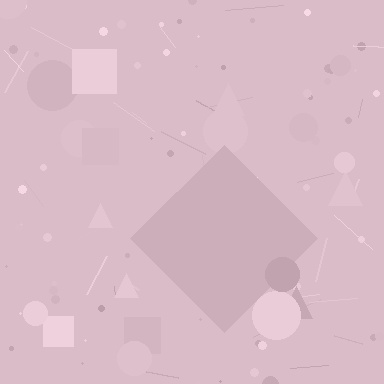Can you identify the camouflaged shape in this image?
The camouflaged shape is a diamond.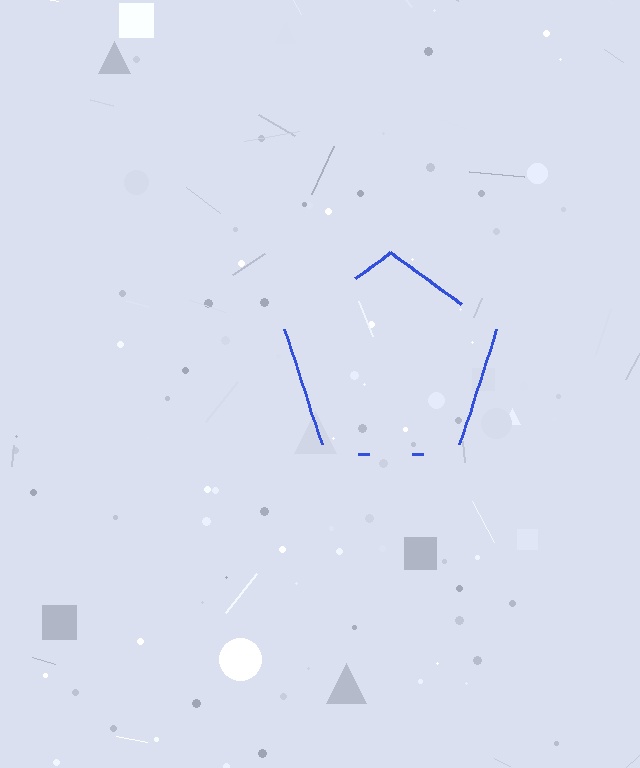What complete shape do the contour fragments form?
The contour fragments form a pentagon.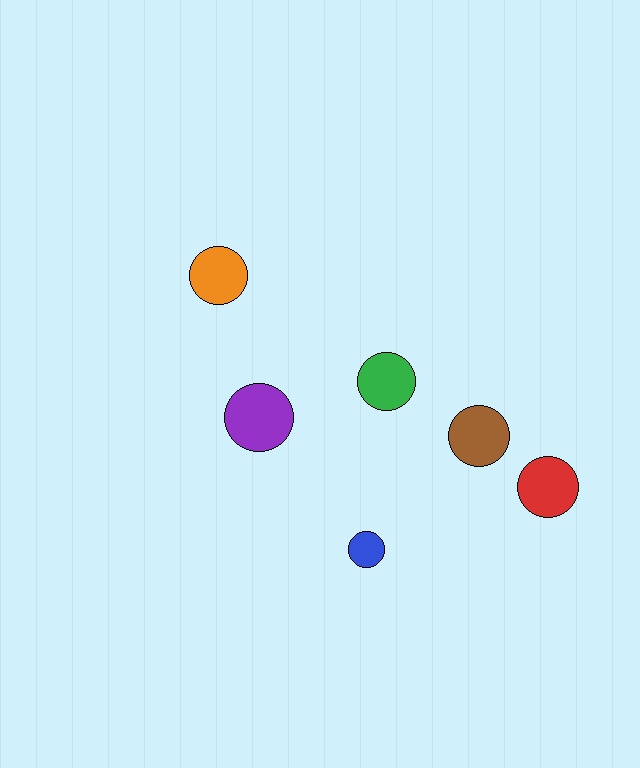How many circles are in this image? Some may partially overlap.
There are 6 circles.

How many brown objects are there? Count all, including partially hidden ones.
There is 1 brown object.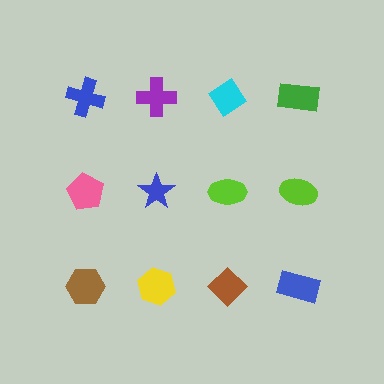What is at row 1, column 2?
A purple cross.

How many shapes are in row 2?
4 shapes.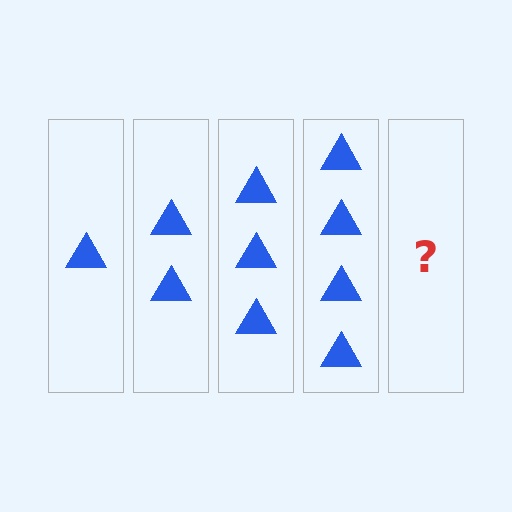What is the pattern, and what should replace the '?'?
The pattern is that each step adds one more triangle. The '?' should be 5 triangles.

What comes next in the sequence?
The next element should be 5 triangles.